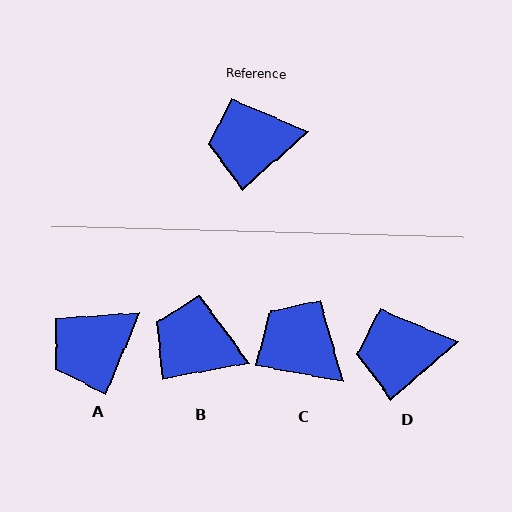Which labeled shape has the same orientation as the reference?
D.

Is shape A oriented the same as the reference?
No, it is off by about 27 degrees.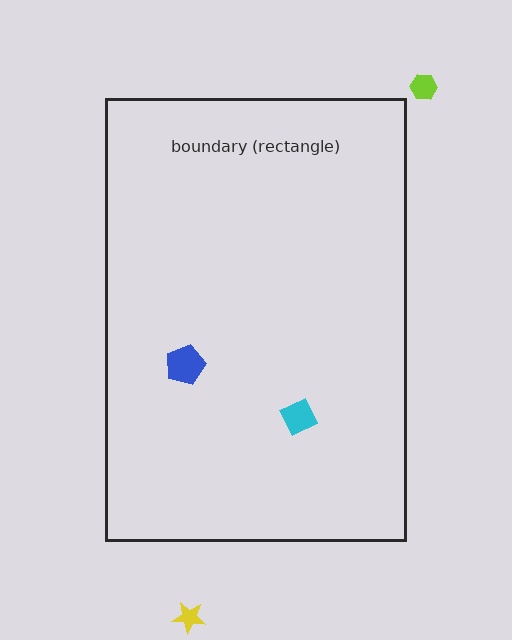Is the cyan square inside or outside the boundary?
Inside.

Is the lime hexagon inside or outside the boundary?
Outside.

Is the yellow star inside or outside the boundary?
Outside.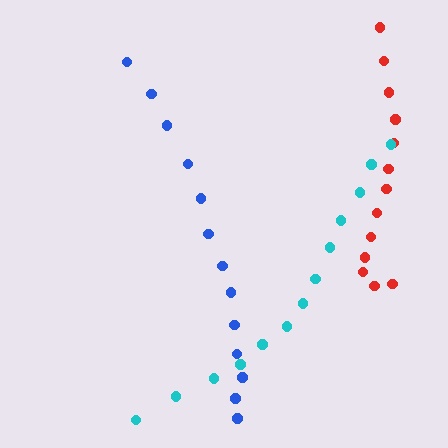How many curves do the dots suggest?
There are 3 distinct paths.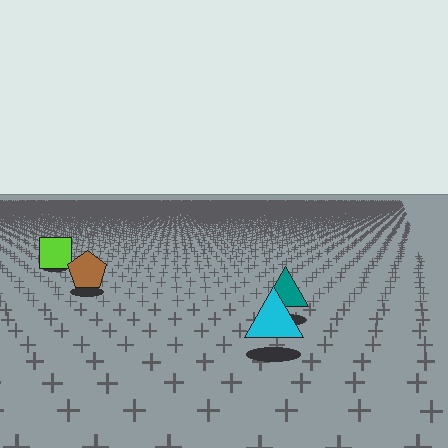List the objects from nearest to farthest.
From nearest to farthest: the cyan triangle, the teal triangle, the brown pentagon, the lime square.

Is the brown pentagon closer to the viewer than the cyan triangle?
No. The cyan triangle is closer — you can tell from the texture gradient: the ground texture is coarser near it.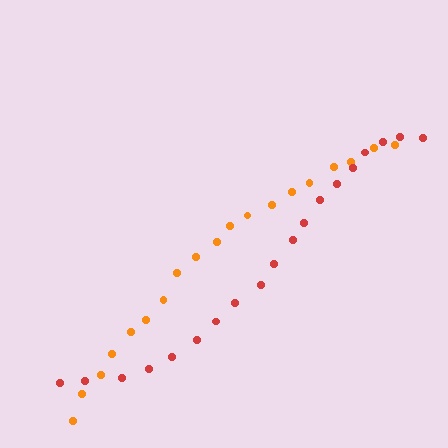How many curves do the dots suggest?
There are 2 distinct paths.